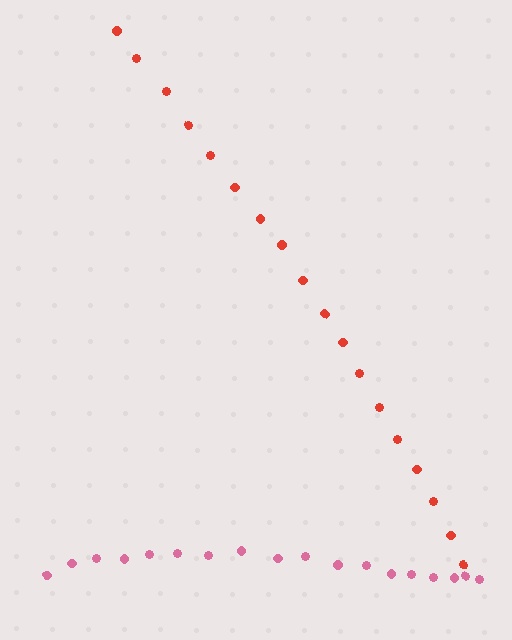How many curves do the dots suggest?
There are 2 distinct paths.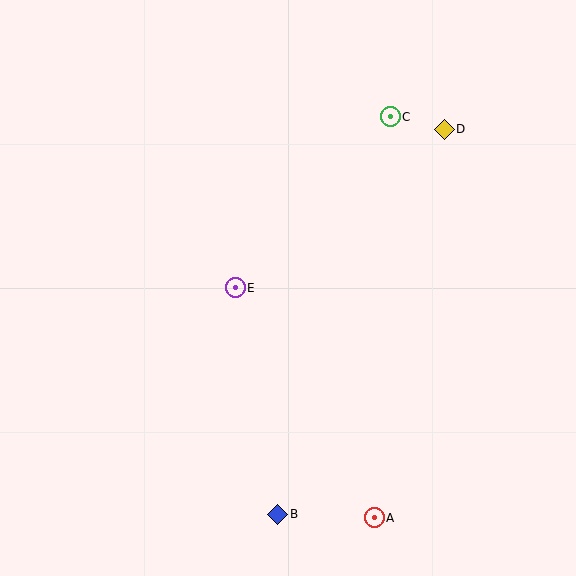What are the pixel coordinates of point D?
Point D is at (444, 129).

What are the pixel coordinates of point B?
Point B is at (278, 514).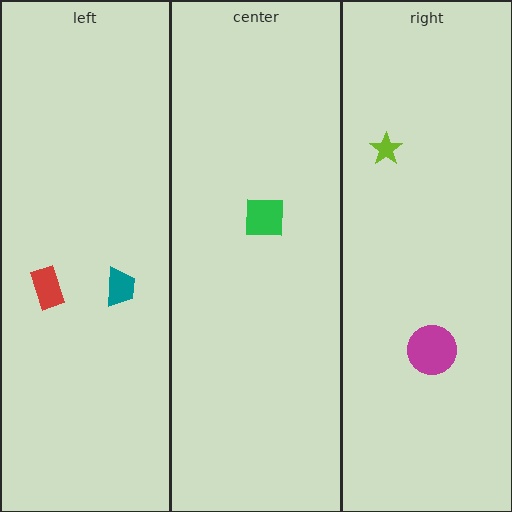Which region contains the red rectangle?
The left region.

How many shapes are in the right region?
2.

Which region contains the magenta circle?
The right region.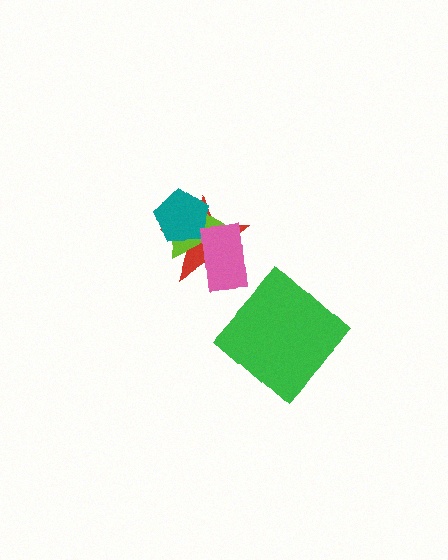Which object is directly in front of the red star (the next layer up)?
The lime triangle is directly in front of the red star.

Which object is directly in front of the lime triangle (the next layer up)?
The teal pentagon is directly in front of the lime triangle.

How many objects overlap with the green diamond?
0 objects overlap with the green diamond.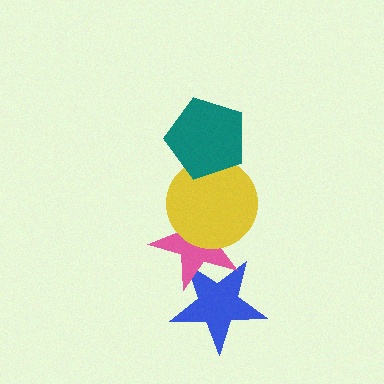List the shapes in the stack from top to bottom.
From top to bottom: the teal pentagon, the yellow circle, the pink star, the blue star.